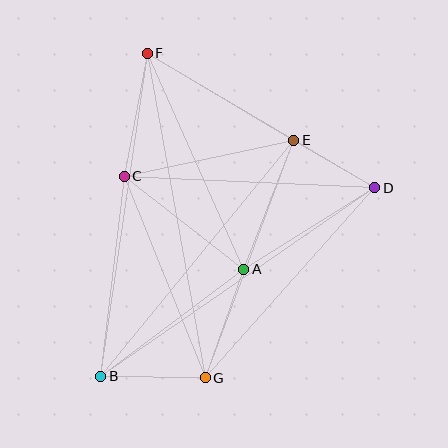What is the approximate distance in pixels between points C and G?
The distance between C and G is approximately 217 pixels.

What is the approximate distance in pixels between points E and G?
The distance between E and G is approximately 253 pixels.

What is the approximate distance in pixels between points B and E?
The distance between B and E is approximately 305 pixels.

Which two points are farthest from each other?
Points B and D are farthest from each other.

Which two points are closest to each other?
Points D and E are closest to each other.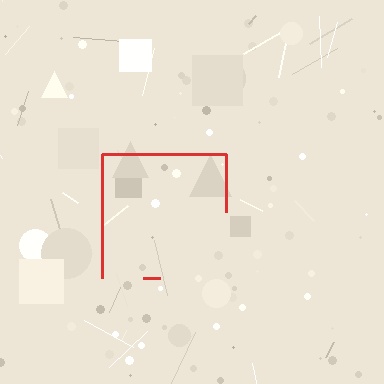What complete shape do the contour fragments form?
The contour fragments form a square.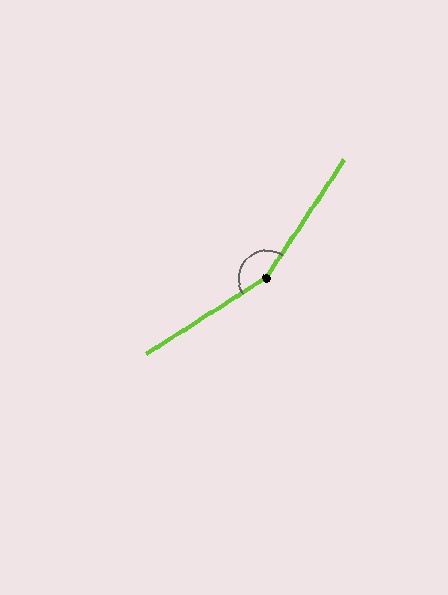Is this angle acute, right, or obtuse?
It is obtuse.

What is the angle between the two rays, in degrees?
Approximately 156 degrees.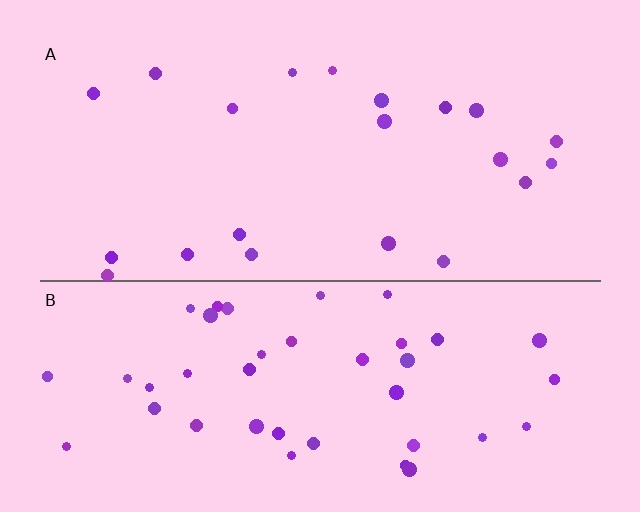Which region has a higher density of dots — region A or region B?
B (the bottom).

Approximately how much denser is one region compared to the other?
Approximately 2.0× — region B over region A.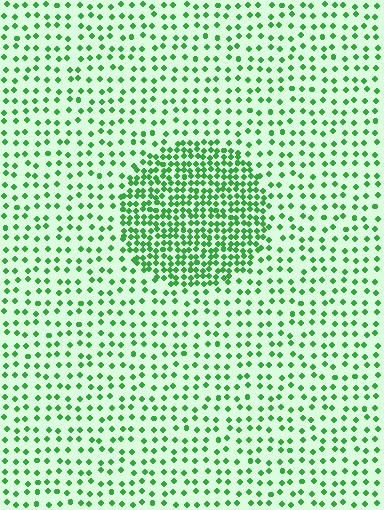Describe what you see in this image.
The image contains small green elements arranged at two different densities. A circle-shaped region is visible where the elements are more densely packed than the surrounding area.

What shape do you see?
I see a circle.